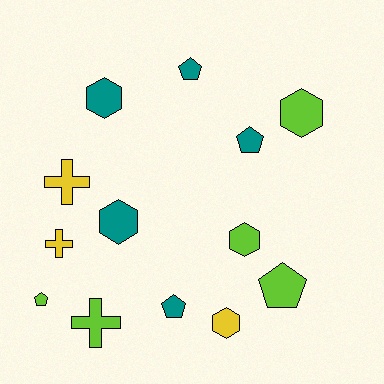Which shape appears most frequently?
Hexagon, with 5 objects.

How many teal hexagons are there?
There are 2 teal hexagons.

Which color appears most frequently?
Teal, with 5 objects.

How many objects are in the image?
There are 13 objects.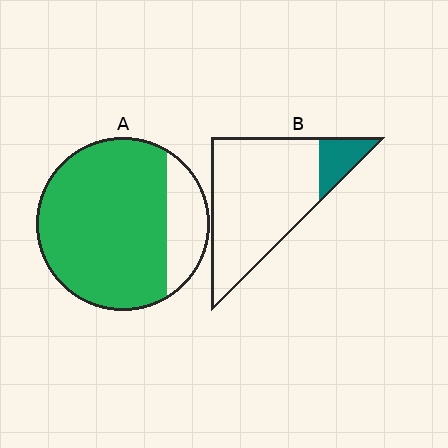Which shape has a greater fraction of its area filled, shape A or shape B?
Shape A.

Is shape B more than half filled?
No.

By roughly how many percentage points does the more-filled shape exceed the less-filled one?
By roughly 65 percentage points (A over B).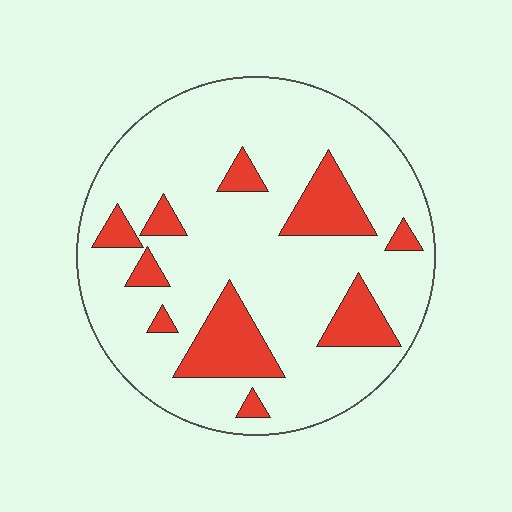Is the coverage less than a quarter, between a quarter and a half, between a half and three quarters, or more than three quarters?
Less than a quarter.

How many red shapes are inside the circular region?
10.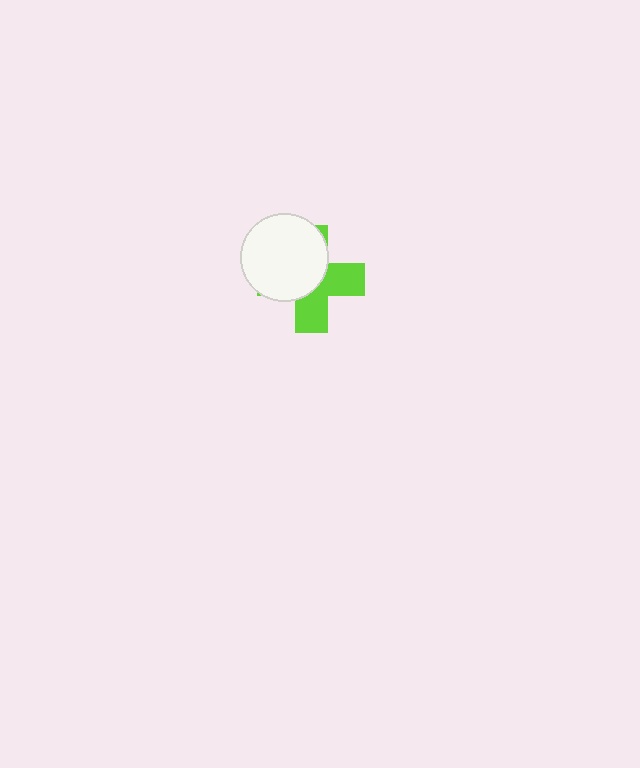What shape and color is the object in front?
The object in front is a white circle.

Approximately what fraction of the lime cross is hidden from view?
Roughly 54% of the lime cross is hidden behind the white circle.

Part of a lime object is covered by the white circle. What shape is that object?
It is a cross.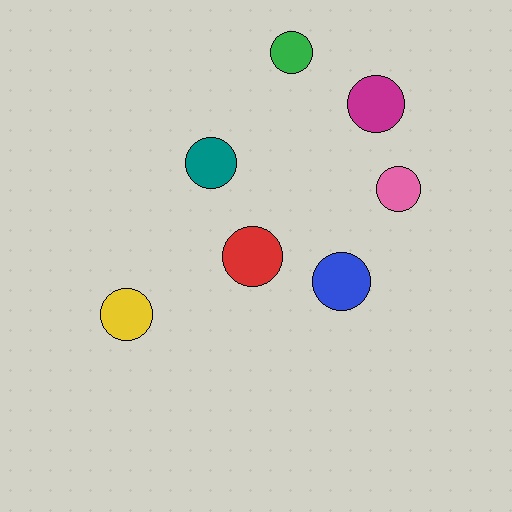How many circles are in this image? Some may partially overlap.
There are 7 circles.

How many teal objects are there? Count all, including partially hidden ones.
There is 1 teal object.